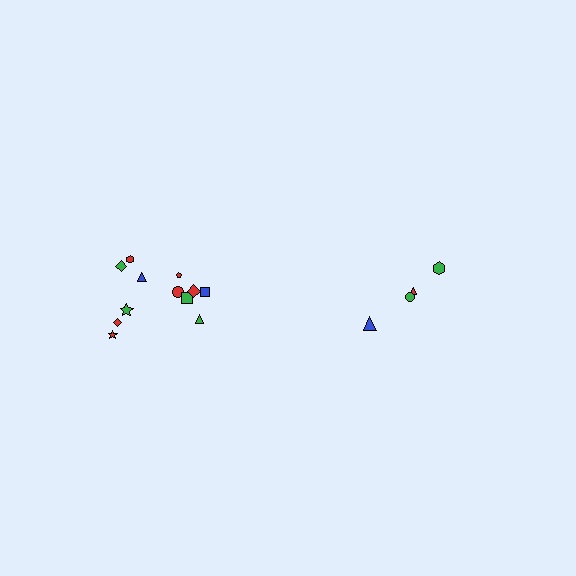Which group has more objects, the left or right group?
The left group.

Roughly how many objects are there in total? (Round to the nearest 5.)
Roughly 15 objects in total.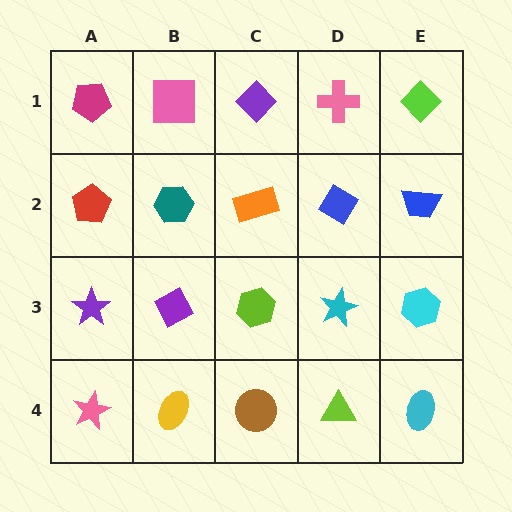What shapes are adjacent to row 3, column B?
A teal hexagon (row 2, column B), a yellow ellipse (row 4, column B), a purple star (row 3, column A), a lime hexagon (row 3, column C).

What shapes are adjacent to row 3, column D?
A blue diamond (row 2, column D), a lime triangle (row 4, column D), a lime hexagon (row 3, column C), a cyan hexagon (row 3, column E).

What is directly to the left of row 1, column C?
A pink square.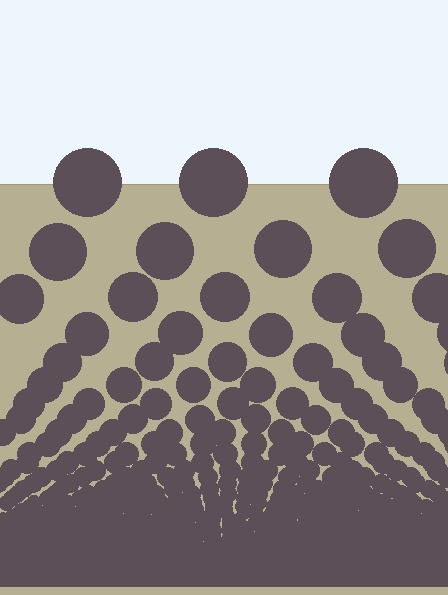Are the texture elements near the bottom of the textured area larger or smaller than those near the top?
Smaller. The gradient is inverted — elements near the bottom are smaller and denser.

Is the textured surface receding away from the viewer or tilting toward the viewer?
The surface appears to tilt toward the viewer. Texture elements get larger and sparser toward the top.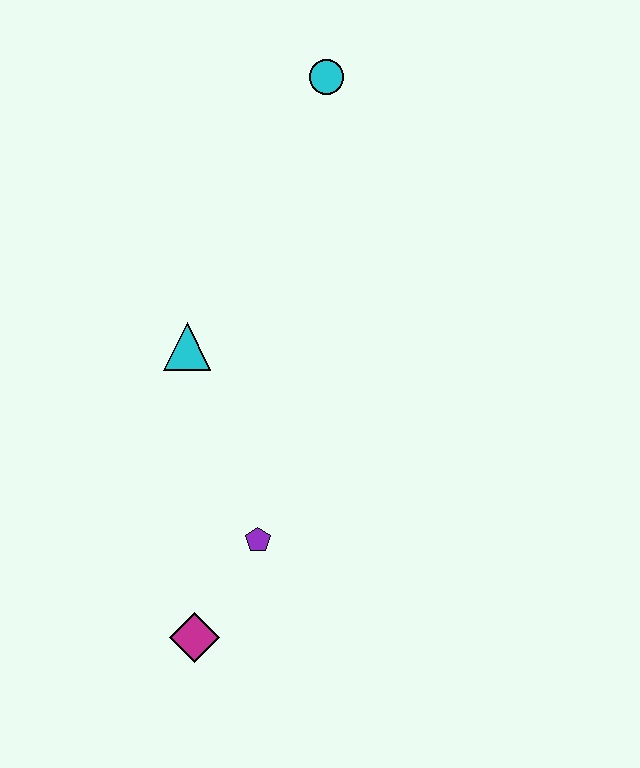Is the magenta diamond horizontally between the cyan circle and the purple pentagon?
No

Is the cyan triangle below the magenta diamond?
No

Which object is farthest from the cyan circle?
The magenta diamond is farthest from the cyan circle.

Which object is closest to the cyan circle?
The cyan triangle is closest to the cyan circle.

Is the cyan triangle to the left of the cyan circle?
Yes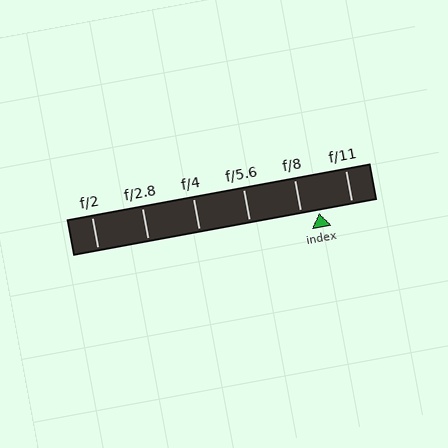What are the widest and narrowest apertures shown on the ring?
The widest aperture shown is f/2 and the narrowest is f/11.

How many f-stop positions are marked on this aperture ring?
There are 6 f-stop positions marked.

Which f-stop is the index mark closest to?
The index mark is closest to f/8.